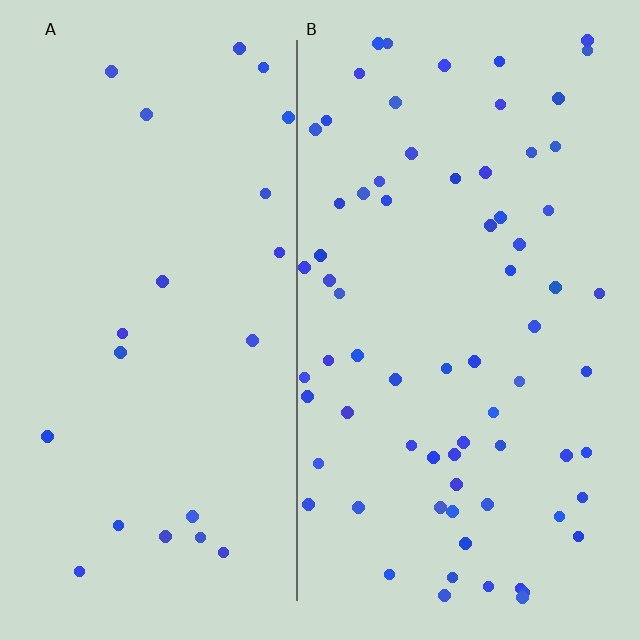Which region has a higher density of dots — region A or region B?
B (the right).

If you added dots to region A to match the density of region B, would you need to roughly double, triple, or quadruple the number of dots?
Approximately triple.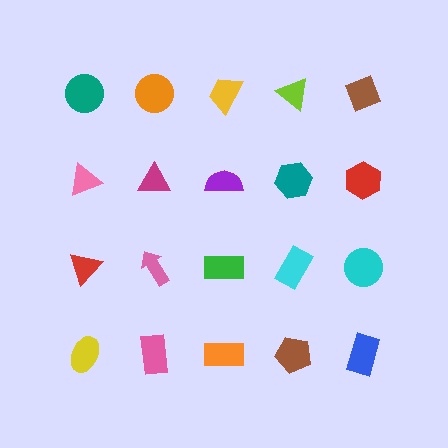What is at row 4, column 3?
An orange rectangle.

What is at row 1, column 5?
A brown diamond.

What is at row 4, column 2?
A pink rectangle.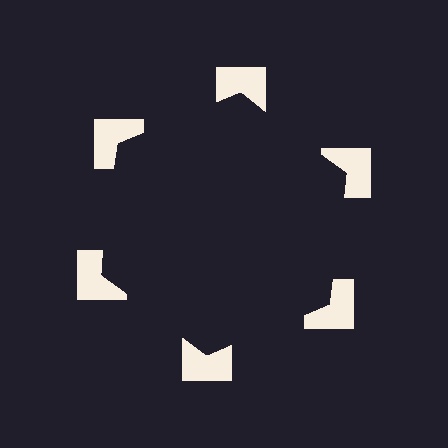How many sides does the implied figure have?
6 sides.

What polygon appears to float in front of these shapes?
An illusory hexagon — its edges are inferred from the aligned wedge cuts in the notched squares, not physically drawn.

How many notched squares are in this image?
There are 6 — one at each vertex of the illusory hexagon.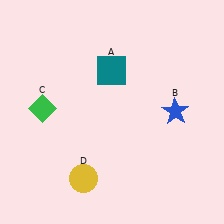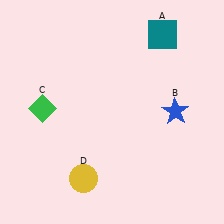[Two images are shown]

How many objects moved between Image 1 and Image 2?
1 object moved between the two images.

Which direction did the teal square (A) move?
The teal square (A) moved right.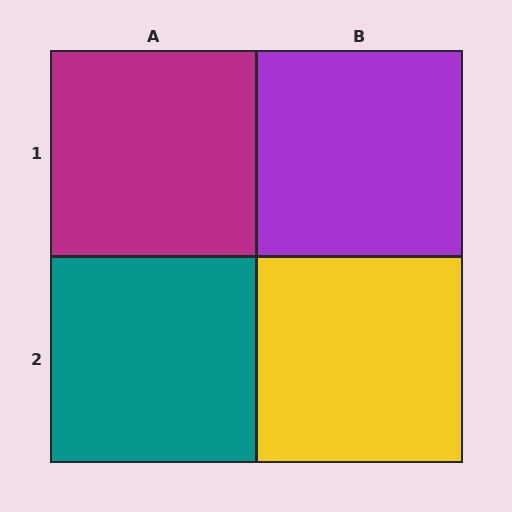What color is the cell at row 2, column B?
Yellow.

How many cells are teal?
1 cell is teal.